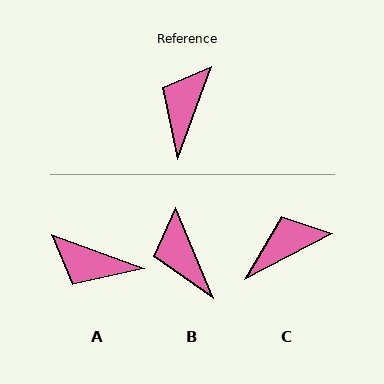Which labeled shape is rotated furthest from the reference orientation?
A, about 90 degrees away.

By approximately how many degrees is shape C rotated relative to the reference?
Approximately 42 degrees clockwise.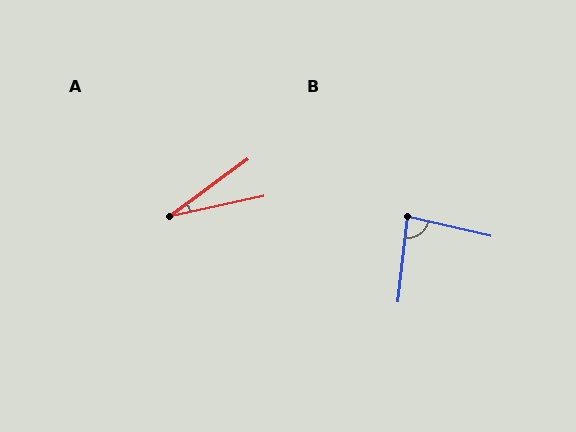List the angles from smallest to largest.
A (24°), B (83°).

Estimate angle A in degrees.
Approximately 24 degrees.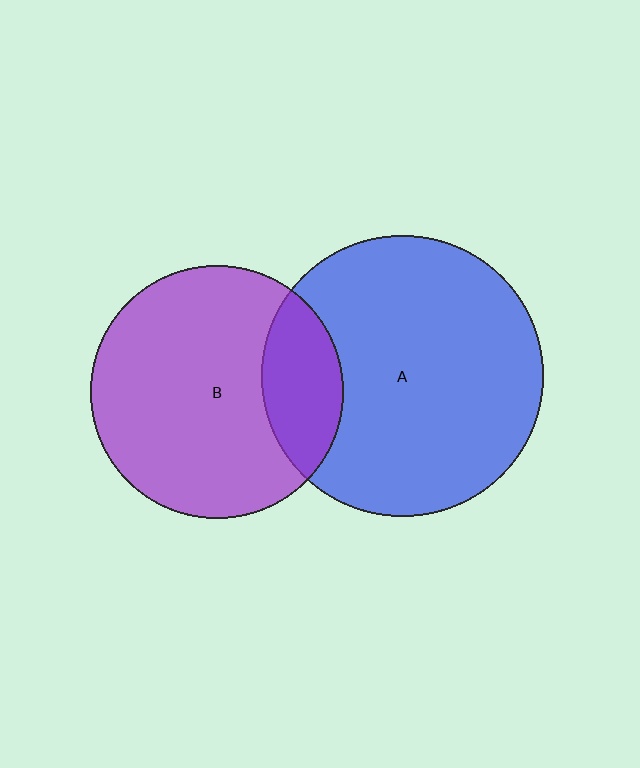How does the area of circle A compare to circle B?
Approximately 1.2 times.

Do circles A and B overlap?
Yes.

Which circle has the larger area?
Circle A (blue).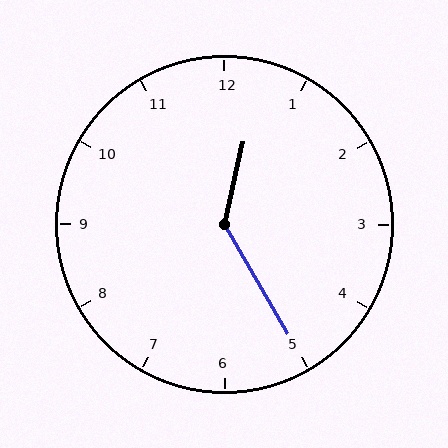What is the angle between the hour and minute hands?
Approximately 138 degrees.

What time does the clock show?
12:25.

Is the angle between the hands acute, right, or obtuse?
It is obtuse.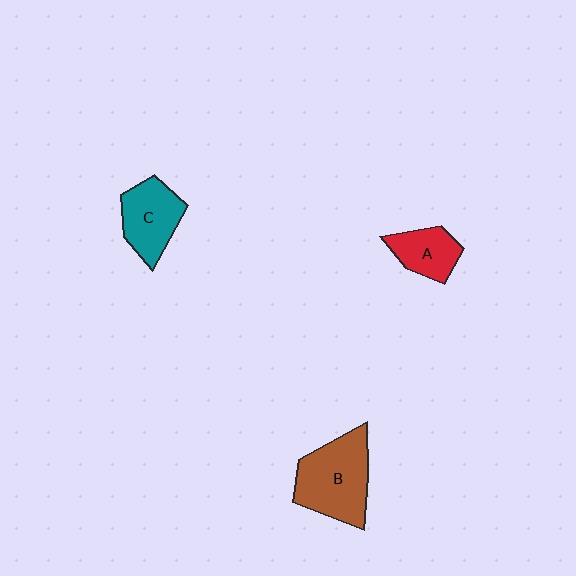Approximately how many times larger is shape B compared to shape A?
Approximately 1.9 times.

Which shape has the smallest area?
Shape A (red).